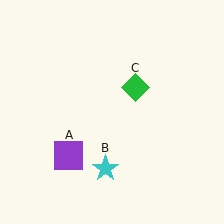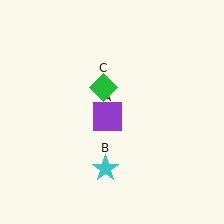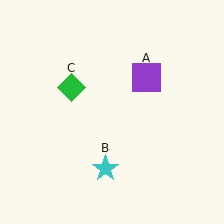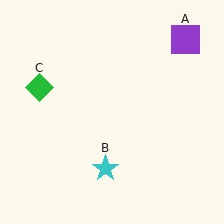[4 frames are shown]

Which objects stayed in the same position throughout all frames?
Cyan star (object B) remained stationary.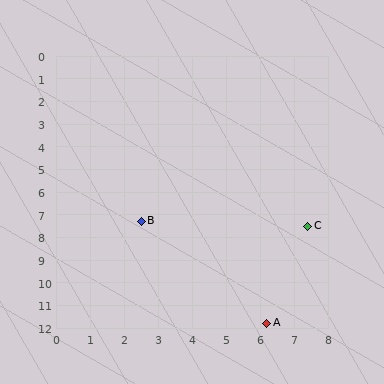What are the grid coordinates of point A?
Point A is at approximately (6.2, 11.8).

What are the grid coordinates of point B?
Point B is at approximately (2.5, 7.3).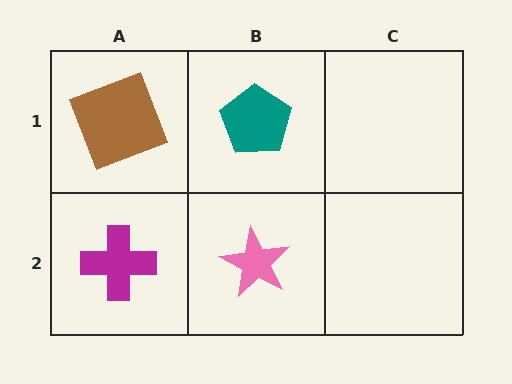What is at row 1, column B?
A teal pentagon.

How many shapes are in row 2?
2 shapes.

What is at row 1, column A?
A brown square.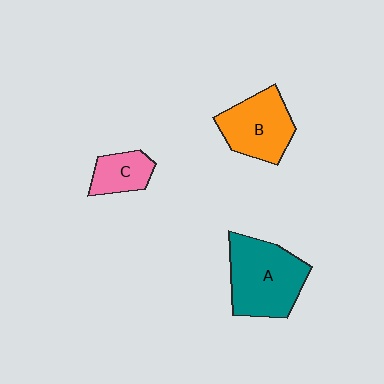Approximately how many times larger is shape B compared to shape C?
Approximately 1.8 times.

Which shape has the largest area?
Shape A (teal).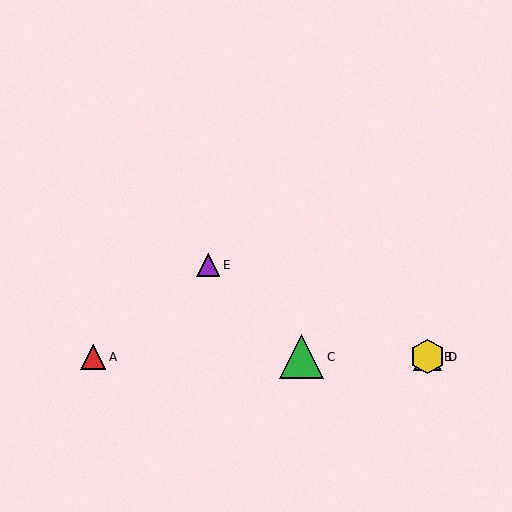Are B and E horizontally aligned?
No, B is at y≈357 and E is at y≈265.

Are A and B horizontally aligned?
Yes, both are at y≈357.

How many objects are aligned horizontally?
4 objects (A, B, C, D) are aligned horizontally.